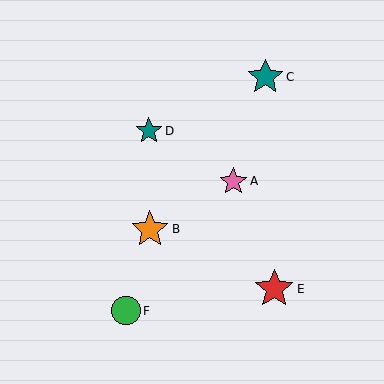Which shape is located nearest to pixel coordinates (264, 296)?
The red star (labeled E) at (274, 289) is nearest to that location.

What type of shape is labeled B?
Shape B is an orange star.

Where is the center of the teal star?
The center of the teal star is at (265, 77).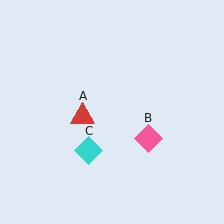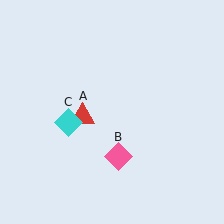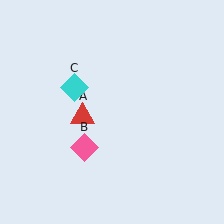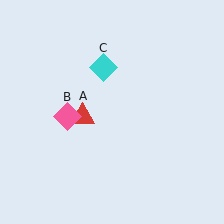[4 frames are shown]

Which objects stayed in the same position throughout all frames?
Red triangle (object A) remained stationary.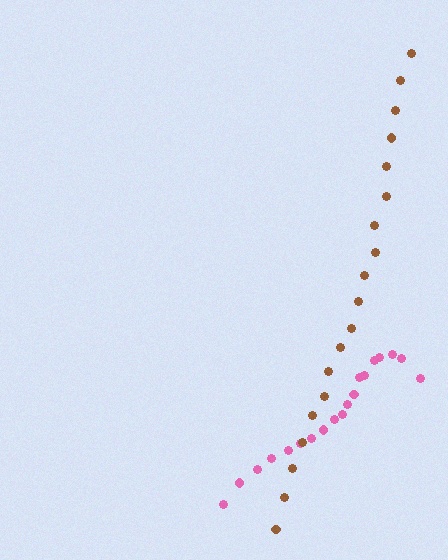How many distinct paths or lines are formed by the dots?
There are 2 distinct paths.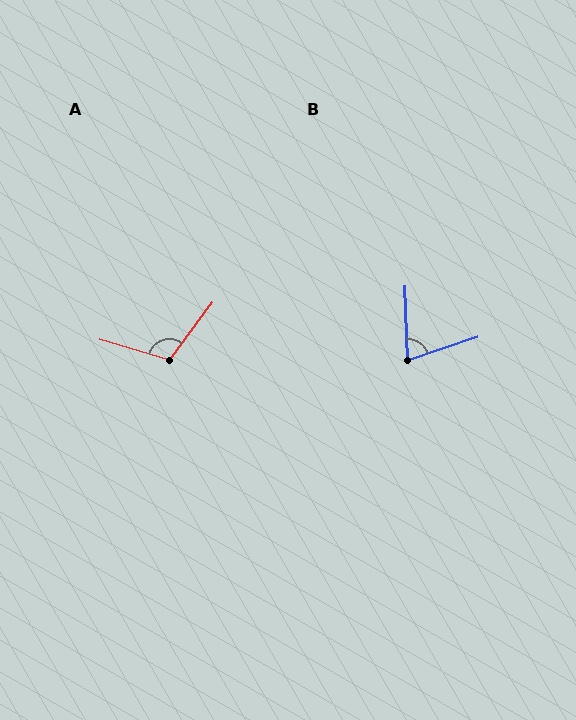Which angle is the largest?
A, at approximately 110 degrees.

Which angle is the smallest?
B, at approximately 74 degrees.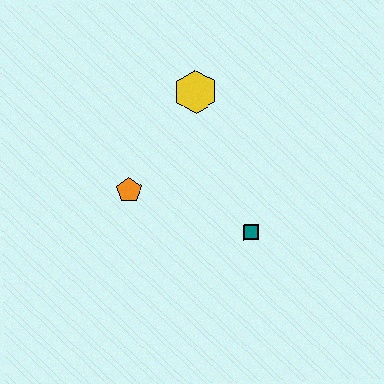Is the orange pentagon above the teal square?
Yes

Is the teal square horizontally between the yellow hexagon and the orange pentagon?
No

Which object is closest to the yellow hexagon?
The orange pentagon is closest to the yellow hexagon.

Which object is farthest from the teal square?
The yellow hexagon is farthest from the teal square.